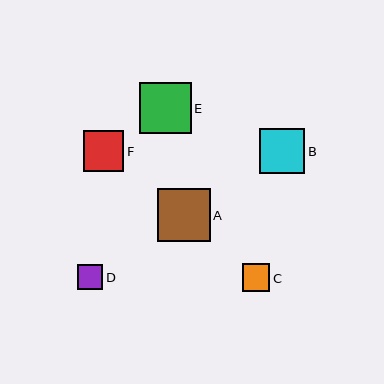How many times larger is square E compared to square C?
Square E is approximately 1.9 times the size of square C.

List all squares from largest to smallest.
From largest to smallest: A, E, B, F, C, D.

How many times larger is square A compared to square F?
Square A is approximately 1.3 times the size of square F.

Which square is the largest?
Square A is the largest with a size of approximately 53 pixels.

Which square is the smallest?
Square D is the smallest with a size of approximately 25 pixels.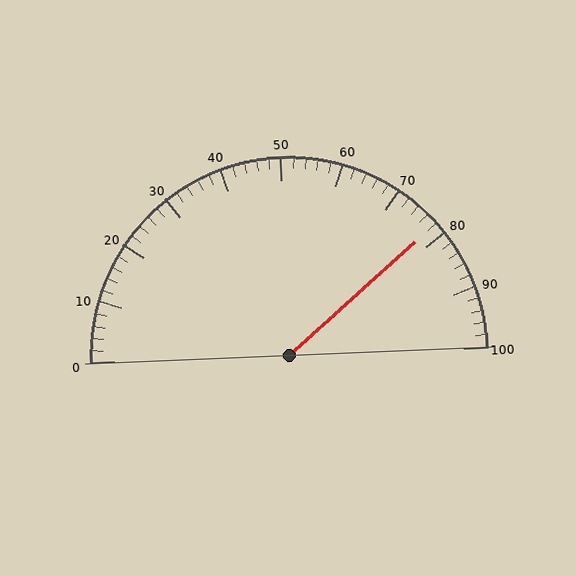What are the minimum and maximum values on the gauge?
The gauge ranges from 0 to 100.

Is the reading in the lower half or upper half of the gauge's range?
The reading is in the upper half of the range (0 to 100).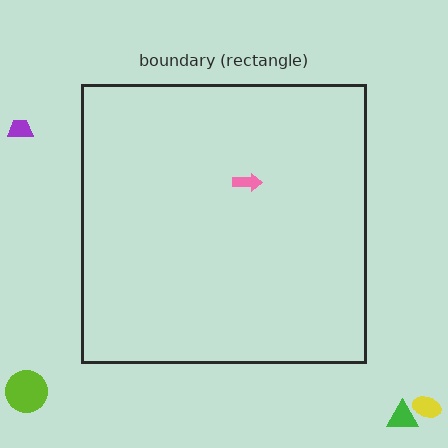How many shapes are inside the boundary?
1 inside, 4 outside.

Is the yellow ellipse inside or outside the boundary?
Outside.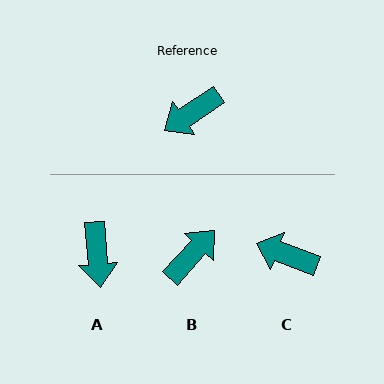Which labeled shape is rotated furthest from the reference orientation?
B, about 167 degrees away.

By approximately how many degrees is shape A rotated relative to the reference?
Approximately 61 degrees counter-clockwise.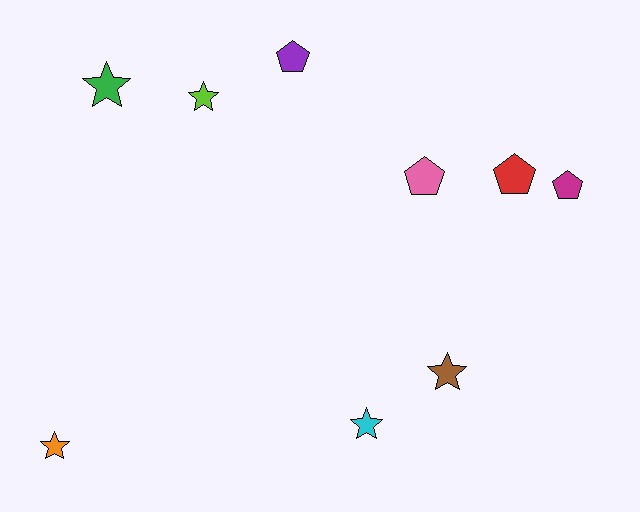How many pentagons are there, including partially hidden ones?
There are 4 pentagons.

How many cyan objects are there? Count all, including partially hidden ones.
There is 1 cyan object.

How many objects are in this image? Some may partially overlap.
There are 9 objects.